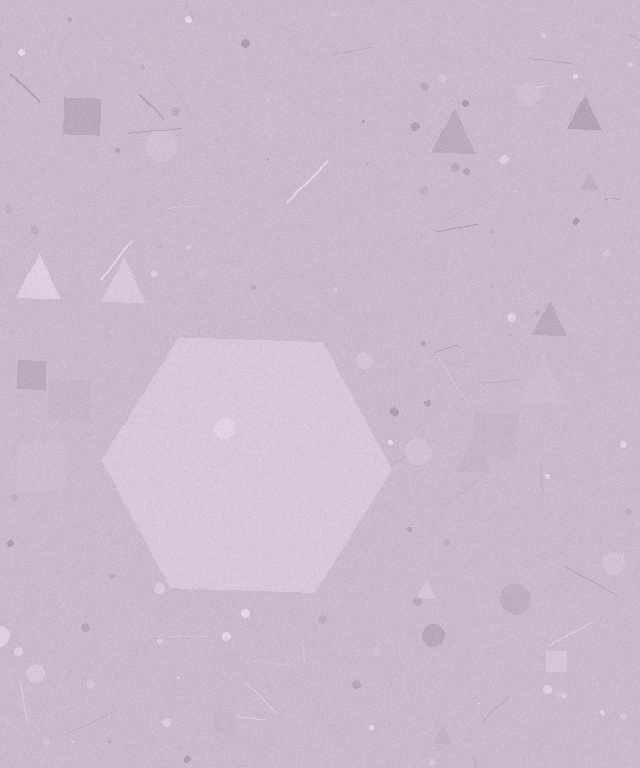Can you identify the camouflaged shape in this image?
The camouflaged shape is a hexagon.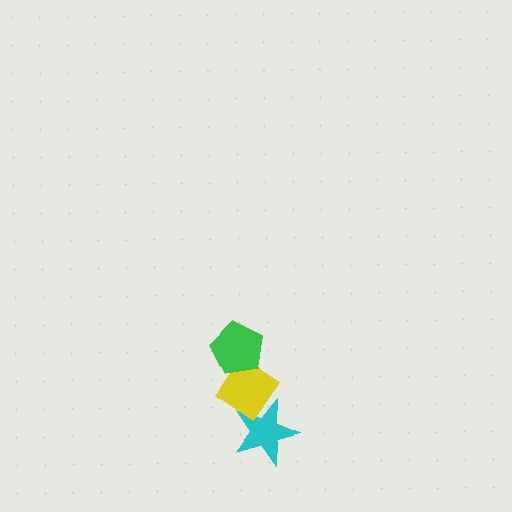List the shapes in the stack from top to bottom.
From top to bottom: the green pentagon, the yellow diamond, the cyan star.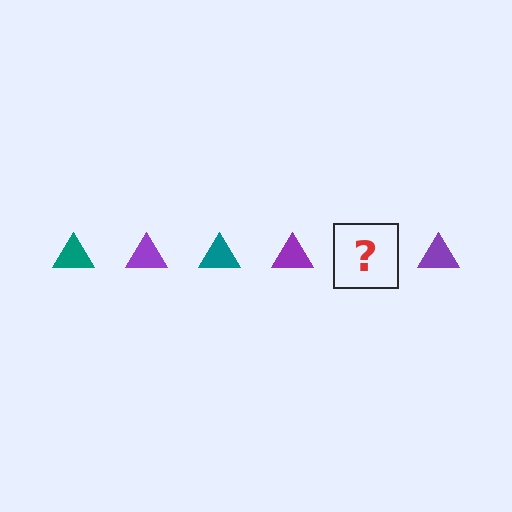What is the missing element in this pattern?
The missing element is a teal triangle.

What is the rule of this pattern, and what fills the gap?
The rule is that the pattern cycles through teal, purple triangles. The gap should be filled with a teal triangle.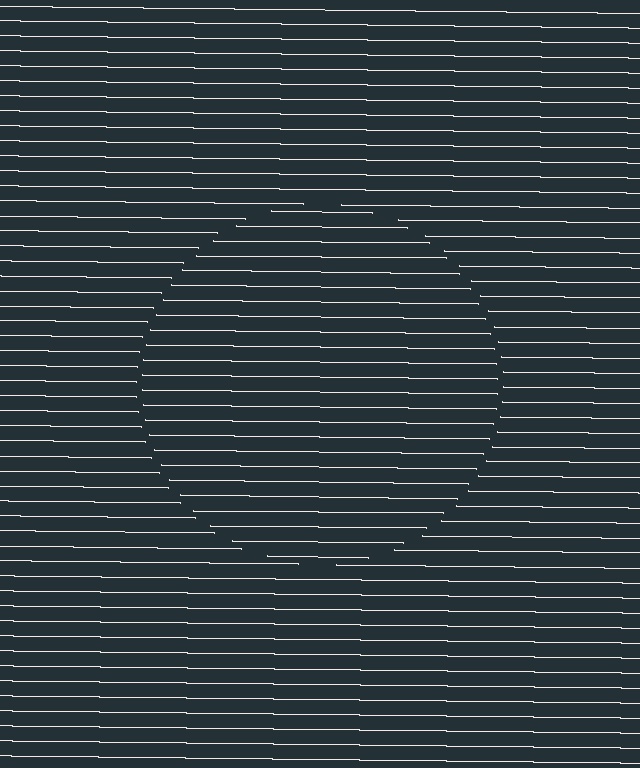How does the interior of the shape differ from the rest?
The interior of the shape contains the same grating, shifted by half a period — the contour is defined by the phase discontinuity where line-ends from the inner and outer gratings abut.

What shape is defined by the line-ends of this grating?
An illusory circle. The interior of the shape contains the same grating, shifted by half a period — the contour is defined by the phase discontinuity where line-ends from the inner and outer gratings abut.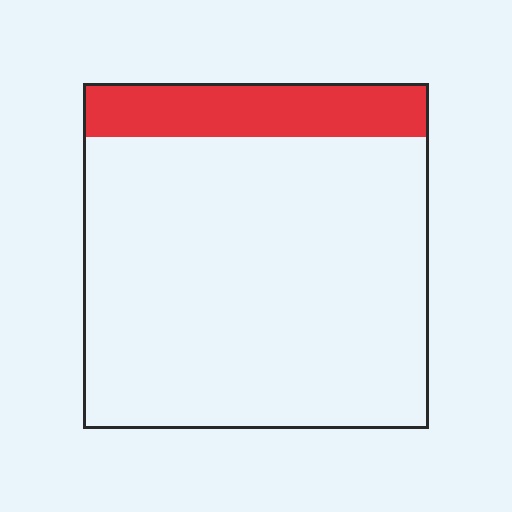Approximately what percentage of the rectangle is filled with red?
Approximately 15%.